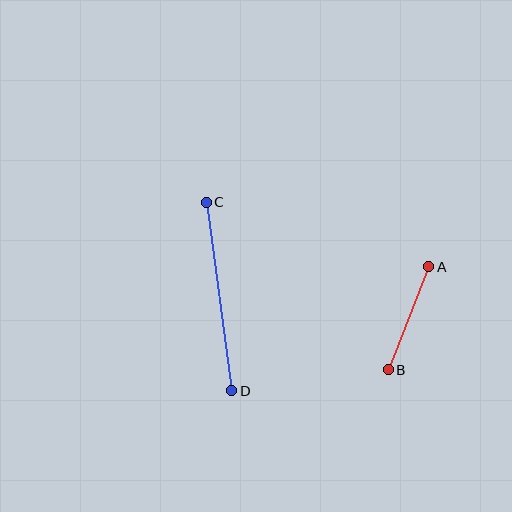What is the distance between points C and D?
The distance is approximately 191 pixels.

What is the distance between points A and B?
The distance is approximately 110 pixels.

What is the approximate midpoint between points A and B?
The midpoint is at approximately (408, 318) pixels.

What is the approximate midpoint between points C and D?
The midpoint is at approximately (219, 297) pixels.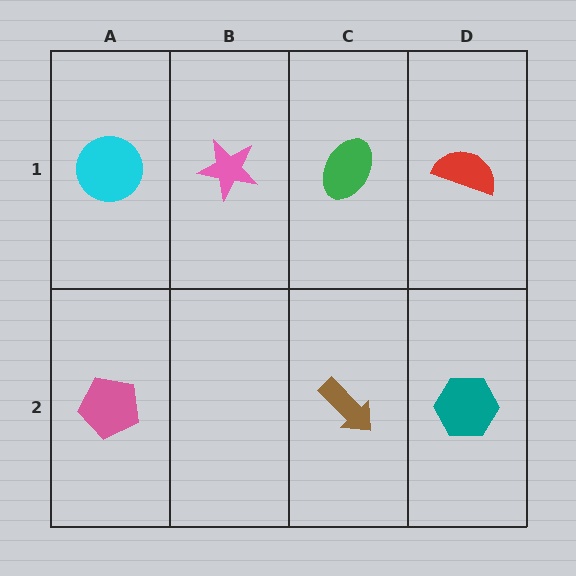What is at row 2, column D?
A teal hexagon.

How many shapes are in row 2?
3 shapes.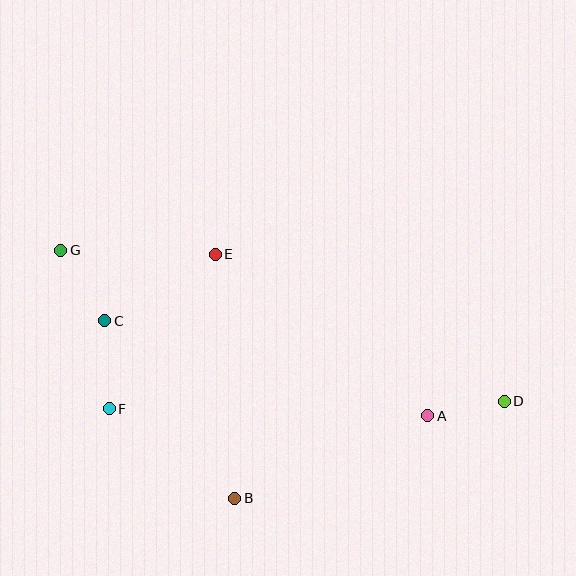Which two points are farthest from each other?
Points D and G are farthest from each other.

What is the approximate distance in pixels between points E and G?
The distance between E and G is approximately 155 pixels.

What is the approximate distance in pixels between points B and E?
The distance between B and E is approximately 245 pixels.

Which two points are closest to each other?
Points A and D are closest to each other.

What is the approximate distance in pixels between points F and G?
The distance between F and G is approximately 166 pixels.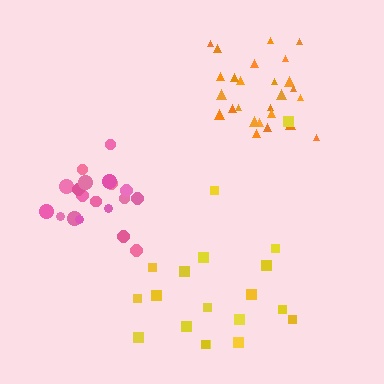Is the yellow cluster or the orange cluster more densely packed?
Orange.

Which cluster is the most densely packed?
Pink.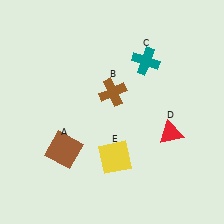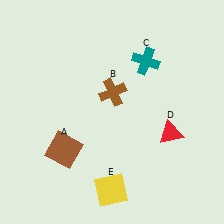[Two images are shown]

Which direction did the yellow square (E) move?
The yellow square (E) moved down.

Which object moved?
The yellow square (E) moved down.